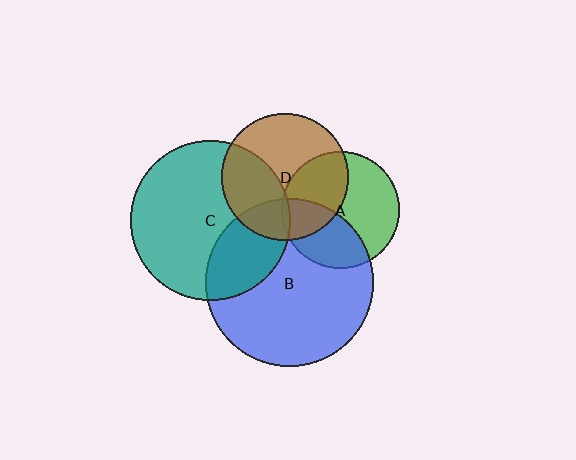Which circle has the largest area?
Circle B (blue).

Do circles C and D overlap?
Yes.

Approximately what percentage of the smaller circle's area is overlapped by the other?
Approximately 35%.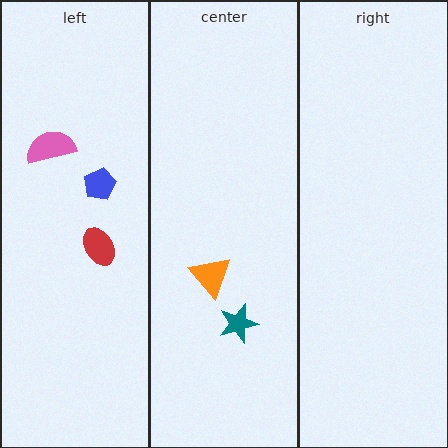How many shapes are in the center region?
2.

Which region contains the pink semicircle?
The left region.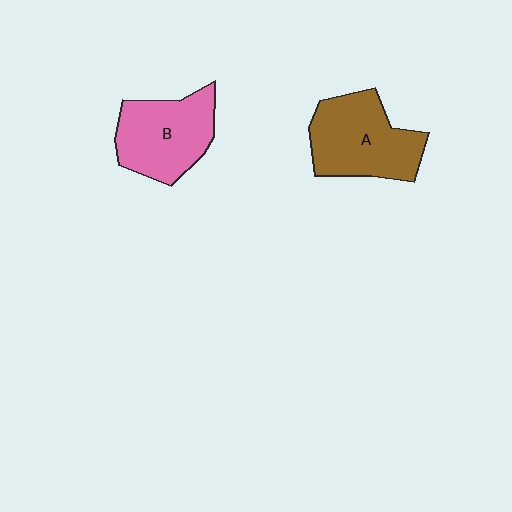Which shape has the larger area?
Shape A (brown).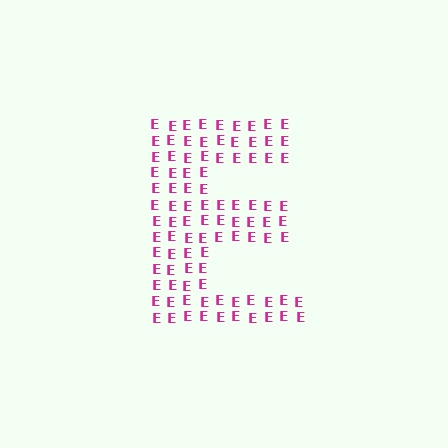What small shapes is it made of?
It is made of small letter E's.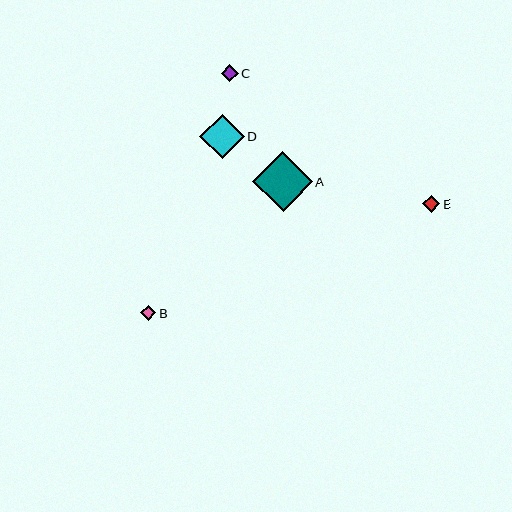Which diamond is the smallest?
Diamond B is the smallest with a size of approximately 16 pixels.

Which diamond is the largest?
Diamond A is the largest with a size of approximately 60 pixels.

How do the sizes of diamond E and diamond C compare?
Diamond E and diamond C are approximately the same size.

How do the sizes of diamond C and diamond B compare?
Diamond C and diamond B are approximately the same size.